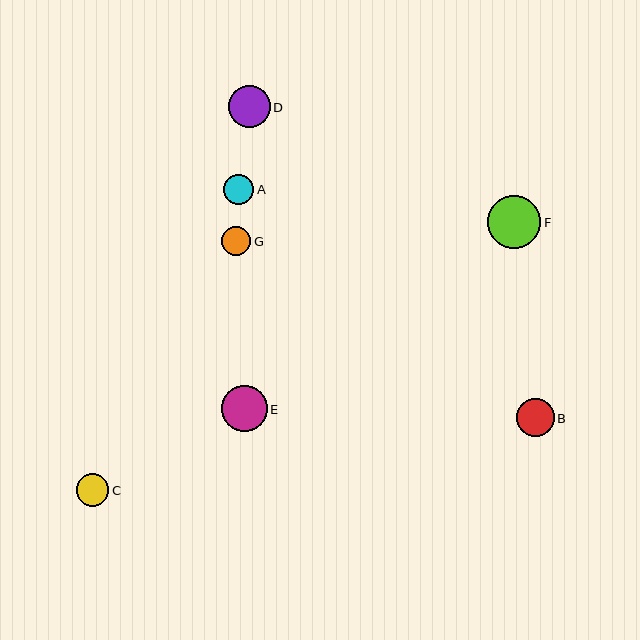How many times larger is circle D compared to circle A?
Circle D is approximately 1.4 times the size of circle A.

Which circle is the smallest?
Circle G is the smallest with a size of approximately 29 pixels.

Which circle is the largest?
Circle F is the largest with a size of approximately 53 pixels.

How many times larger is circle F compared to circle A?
Circle F is approximately 1.8 times the size of circle A.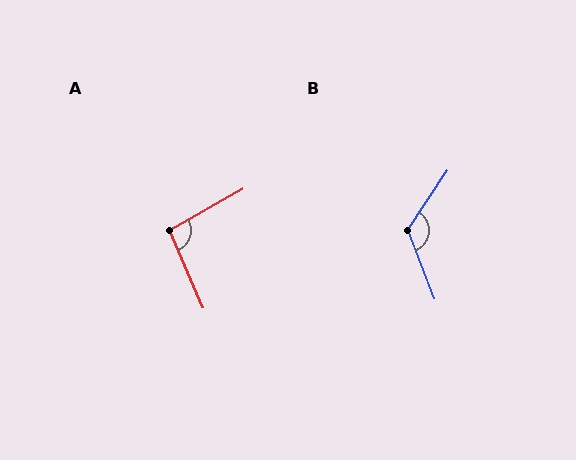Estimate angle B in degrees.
Approximately 125 degrees.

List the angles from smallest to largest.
A (96°), B (125°).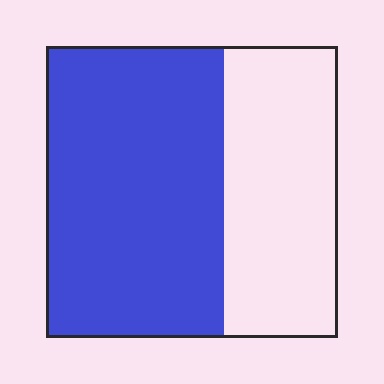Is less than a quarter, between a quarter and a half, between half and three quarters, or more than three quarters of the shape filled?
Between half and three quarters.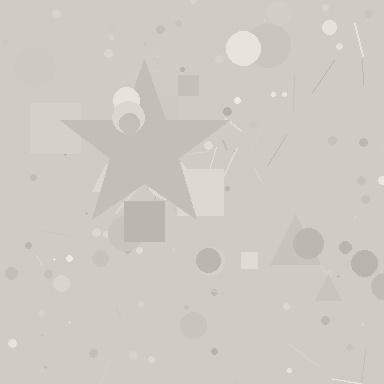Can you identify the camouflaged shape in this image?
The camouflaged shape is a star.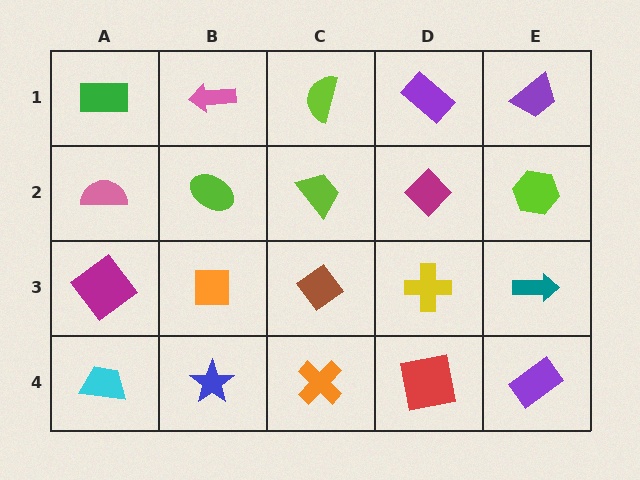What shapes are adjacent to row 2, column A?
A green rectangle (row 1, column A), a magenta diamond (row 3, column A), a lime ellipse (row 2, column B).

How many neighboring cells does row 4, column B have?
3.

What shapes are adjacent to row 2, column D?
A purple rectangle (row 1, column D), a yellow cross (row 3, column D), a lime trapezoid (row 2, column C), a lime hexagon (row 2, column E).